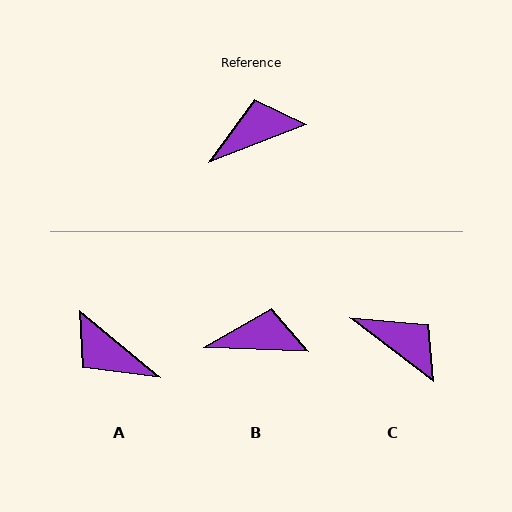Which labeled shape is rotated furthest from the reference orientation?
A, about 119 degrees away.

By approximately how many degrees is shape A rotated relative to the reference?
Approximately 119 degrees counter-clockwise.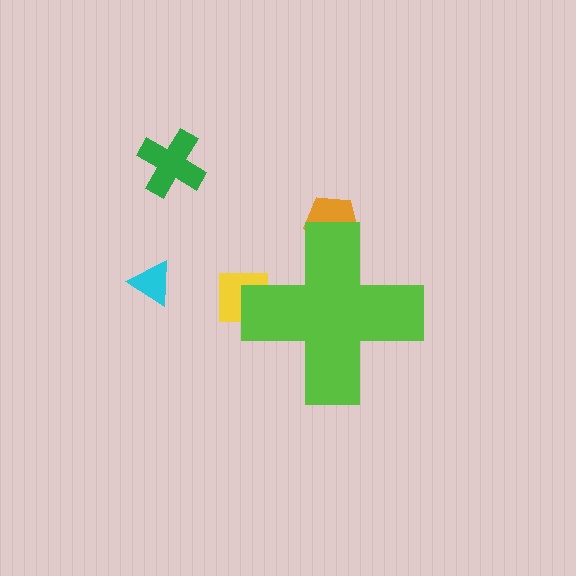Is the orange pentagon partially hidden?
Yes, the orange pentagon is partially hidden behind the lime cross.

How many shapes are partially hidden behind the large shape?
2 shapes are partially hidden.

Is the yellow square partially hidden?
Yes, the yellow square is partially hidden behind the lime cross.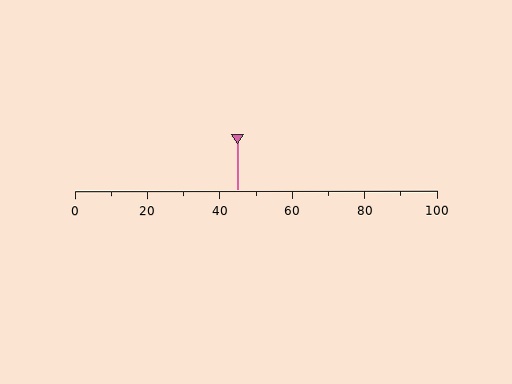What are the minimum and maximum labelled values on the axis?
The axis runs from 0 to 100.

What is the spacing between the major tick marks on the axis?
The major ticks are spaced 20 apart.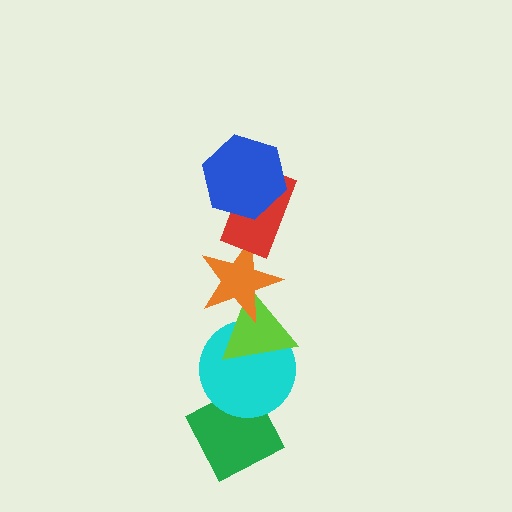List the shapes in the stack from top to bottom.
From top to bottom: the blue hexagon, the red rectangle, the orange star, the lime triangle, the cyan circle, the green diamond.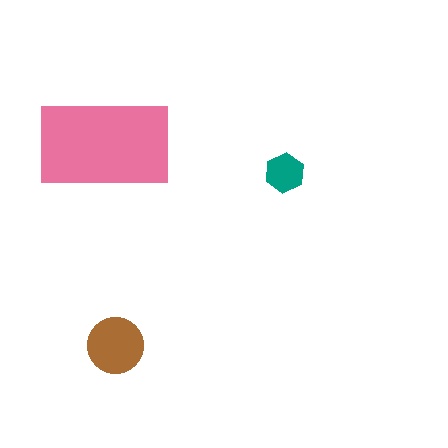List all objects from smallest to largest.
The teal hexagon, the brown circle, the pink rectangle.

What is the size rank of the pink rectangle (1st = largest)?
1st.